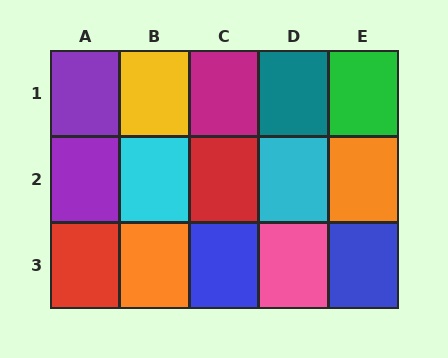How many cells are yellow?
1 cell is yellow.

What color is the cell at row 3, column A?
Red.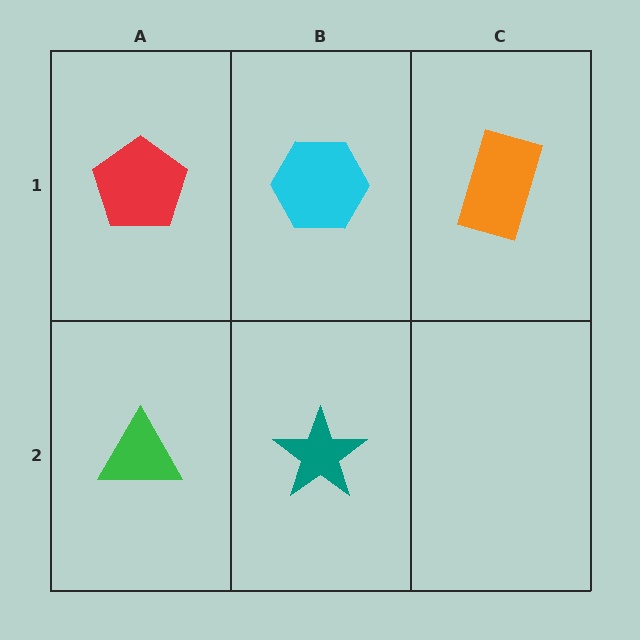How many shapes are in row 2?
2 shapes.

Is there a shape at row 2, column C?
No, that cell is empty.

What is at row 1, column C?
An orange rectangle.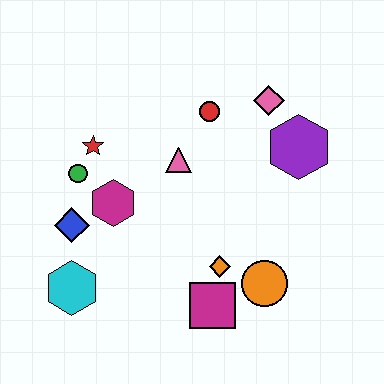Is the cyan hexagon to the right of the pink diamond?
No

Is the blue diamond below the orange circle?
No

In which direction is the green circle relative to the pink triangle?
The green circle is to the left of the pink triangle.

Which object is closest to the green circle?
The red star is closest to the green circle.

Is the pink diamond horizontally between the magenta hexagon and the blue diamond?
No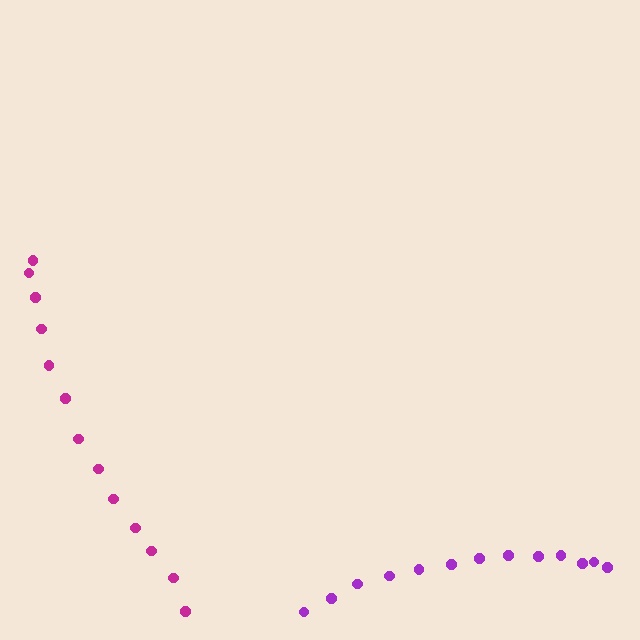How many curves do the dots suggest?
There are 2 distinct paths.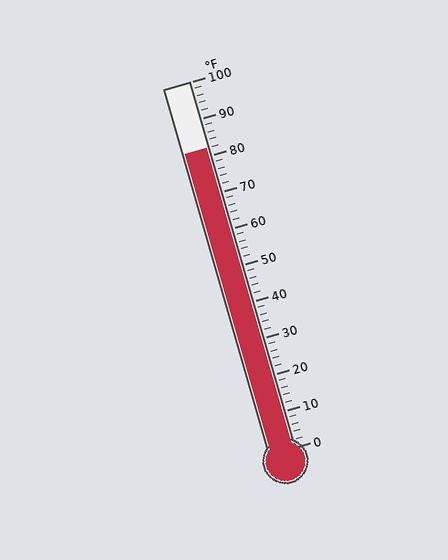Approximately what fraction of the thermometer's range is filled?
The thermometer is filled to approximately 80% of its range.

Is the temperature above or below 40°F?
The temperature is above 40°F.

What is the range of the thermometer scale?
The thermometer scale ranges from 0°F to 100°F.